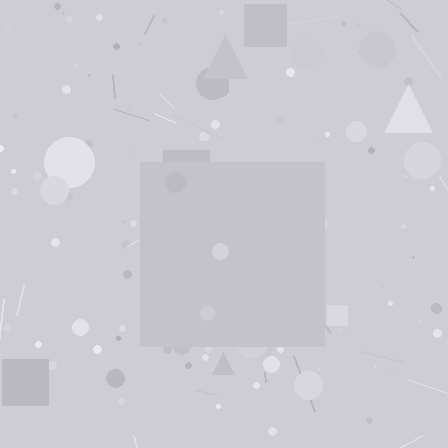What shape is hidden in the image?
A square is hidden in the image.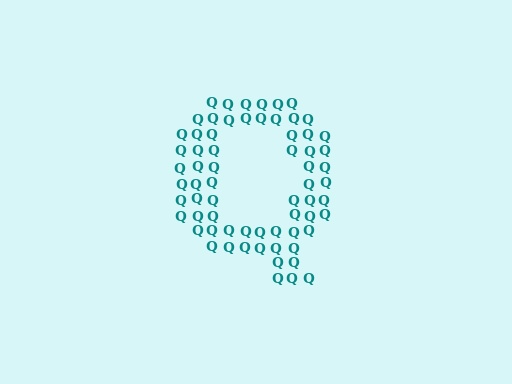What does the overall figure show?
The overall figure shows the letter Q.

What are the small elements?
The small elements are letter Q's.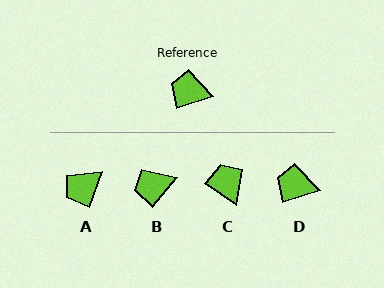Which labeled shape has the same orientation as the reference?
D.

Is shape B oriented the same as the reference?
No, it is off by about 33 degrees.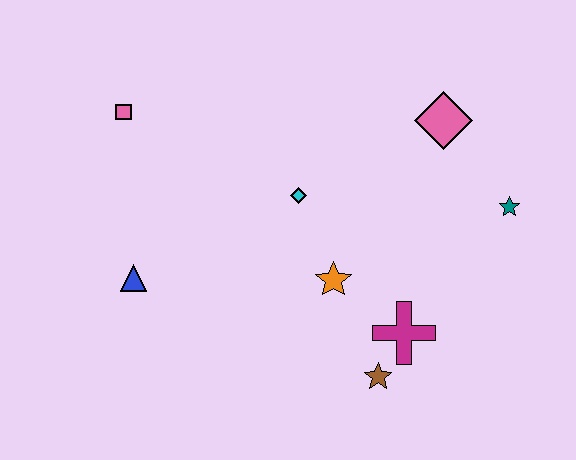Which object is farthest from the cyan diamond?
The teal star is farthest from the cyan diamond.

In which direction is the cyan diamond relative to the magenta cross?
The cyan diamond is above the magenta cross.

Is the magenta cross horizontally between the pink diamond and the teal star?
No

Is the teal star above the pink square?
No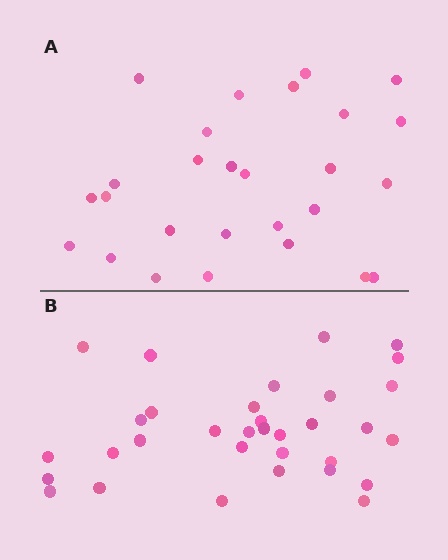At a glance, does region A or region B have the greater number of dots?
Region B (the bottom region) has more dots.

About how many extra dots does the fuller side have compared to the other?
Region B has about 6 more dots than region A.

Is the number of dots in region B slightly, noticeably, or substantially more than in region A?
Region B has only slightly more — the two regions are fairly close. The ratio is roughly 1.2 to 1.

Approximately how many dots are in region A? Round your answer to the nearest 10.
About 30 dots. (The exact count is 27, which rounds to 30.)